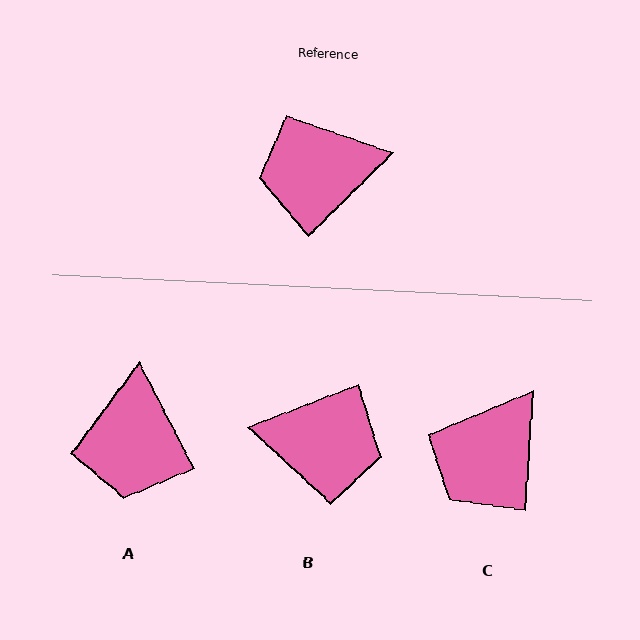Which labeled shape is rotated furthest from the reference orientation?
B, about 156 degrees away.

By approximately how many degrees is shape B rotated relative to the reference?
Approximately 156 degrees counter-clockwise.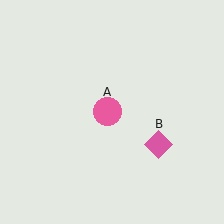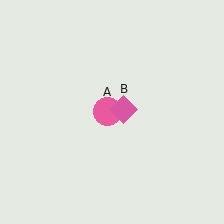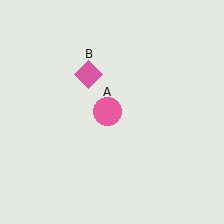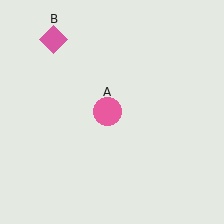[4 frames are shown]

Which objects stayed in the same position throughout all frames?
Pink circle (object A) remained stationary.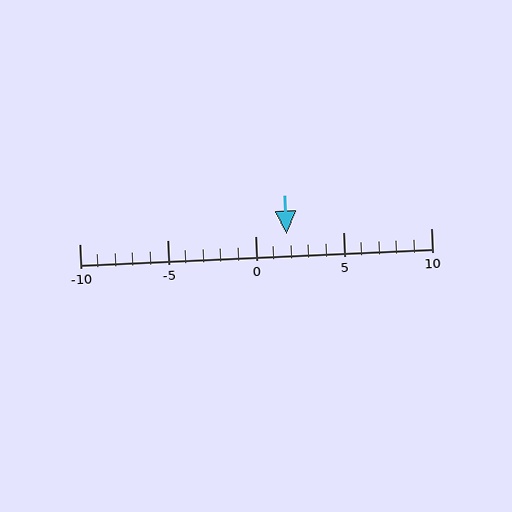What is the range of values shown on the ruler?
The ruler shows values from -10 to 10.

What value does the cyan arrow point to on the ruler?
The cyan arrow points to approximately 2.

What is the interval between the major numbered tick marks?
The major tick marks are spaced 5 units apart.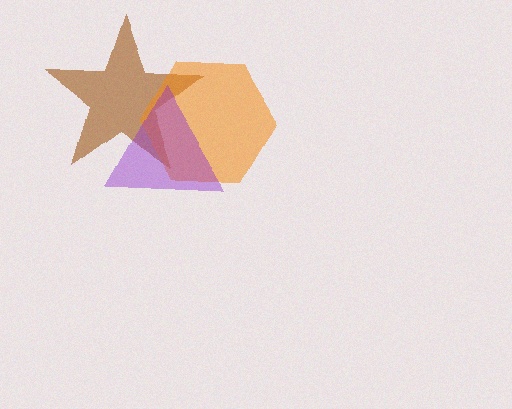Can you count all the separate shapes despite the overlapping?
Yes, there are 3 separate shapes.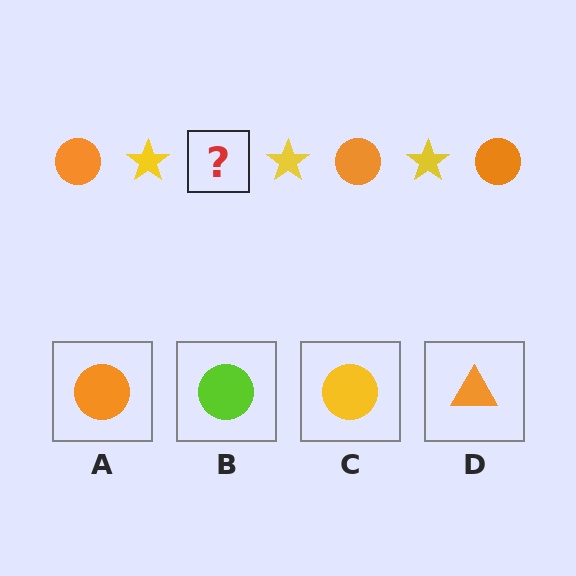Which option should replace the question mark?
Option A.